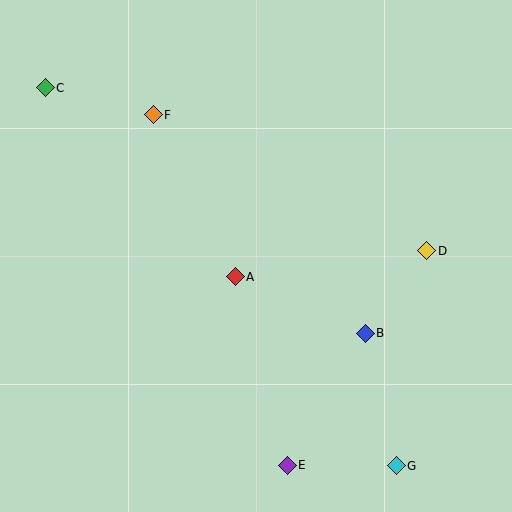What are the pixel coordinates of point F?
Point F is at (153, 115).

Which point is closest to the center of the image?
Point A at (235, 277) is closest to the center.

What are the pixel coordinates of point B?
Point B is at (365, 333).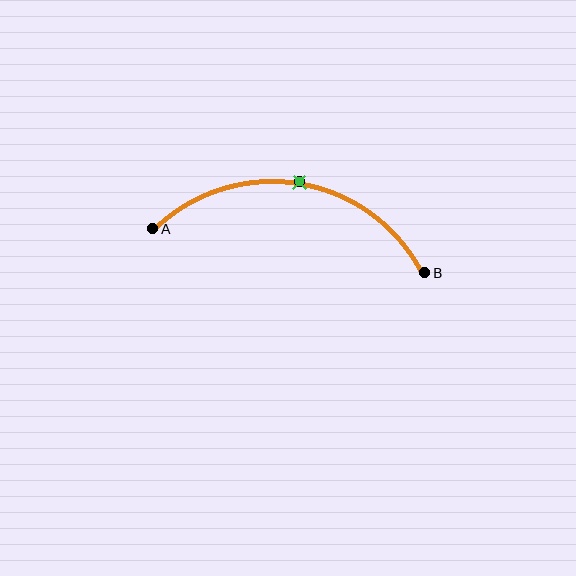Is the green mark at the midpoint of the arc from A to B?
Yes. The green mark lies on the arc at equal arc-length from both A and B — it is the arc midpoint.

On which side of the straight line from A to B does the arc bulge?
The arc bulges above the straight line connecting A and B.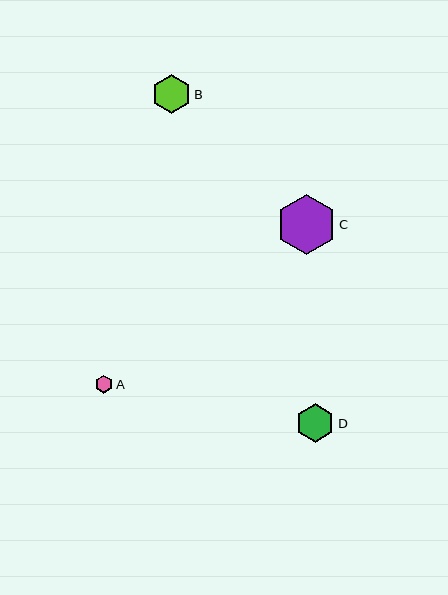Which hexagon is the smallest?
Hexagon A is the smallest with a size of approximately 18 pixels.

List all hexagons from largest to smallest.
From largest to smallest: C, B, D, A.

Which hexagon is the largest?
Hexagon C is the largest with a size of approximately 60 pixels.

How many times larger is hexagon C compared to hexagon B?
Hexagon C is approximately 1.5 times the size of hexagon B.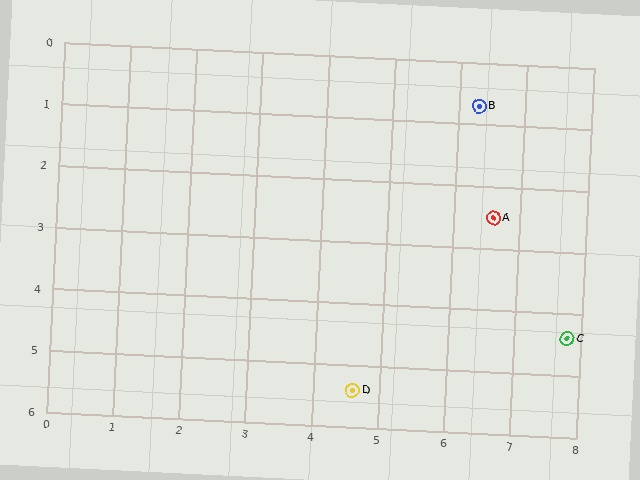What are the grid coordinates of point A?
Point A is at approximately (6.6, 2.5).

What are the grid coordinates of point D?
Point D is at approximately (4.6, 5.4).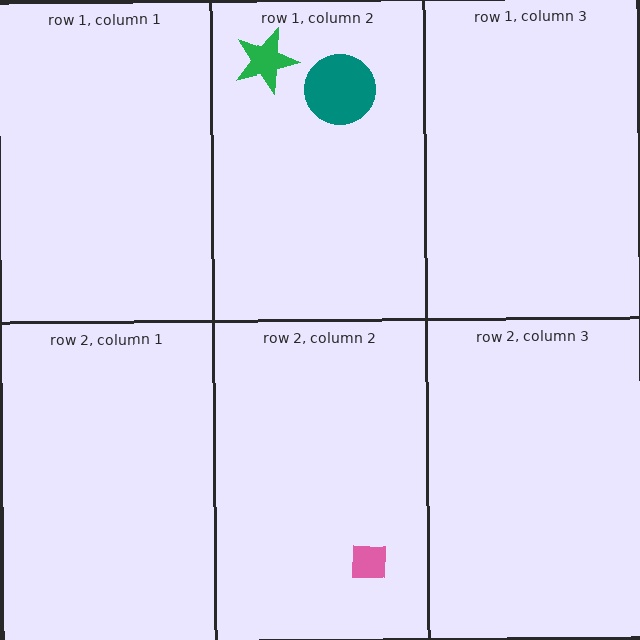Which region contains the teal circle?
The row 1, column 2 region.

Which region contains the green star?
The row 1, column 2 region.